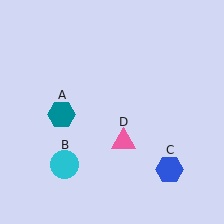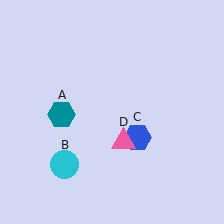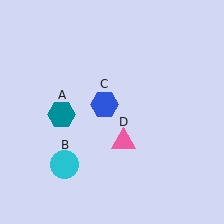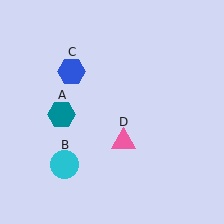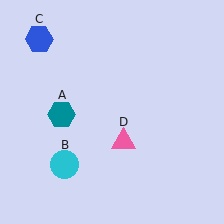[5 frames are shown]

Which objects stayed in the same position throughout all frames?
Teal hexagon (object A) and cyan circle (object B) and pink triangle (object D) remained stationary.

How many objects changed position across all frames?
1 object changed position: blue hexagon (object C).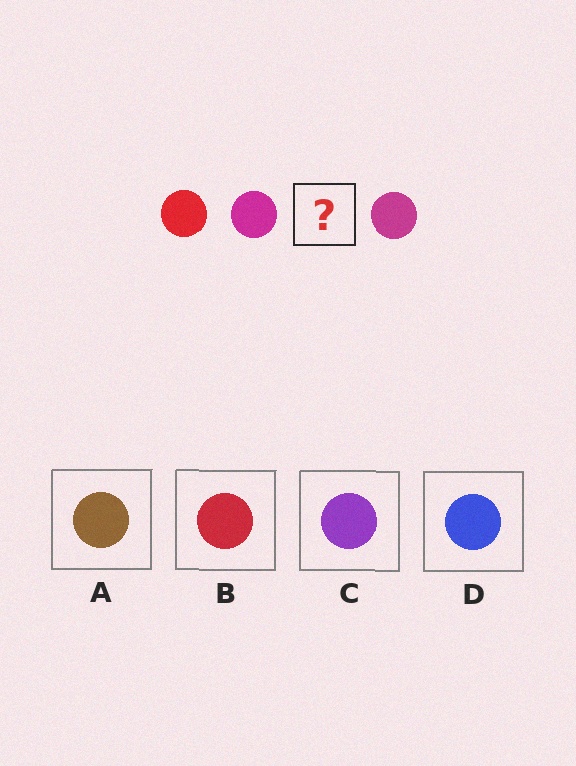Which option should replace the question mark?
Option B.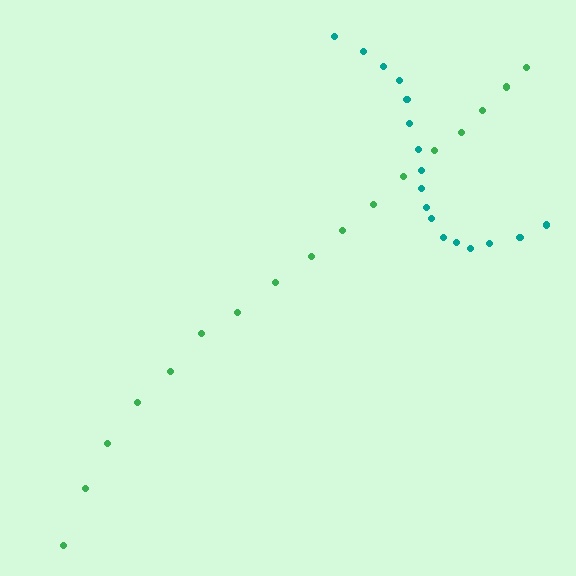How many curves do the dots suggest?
There are 2 distinct paths.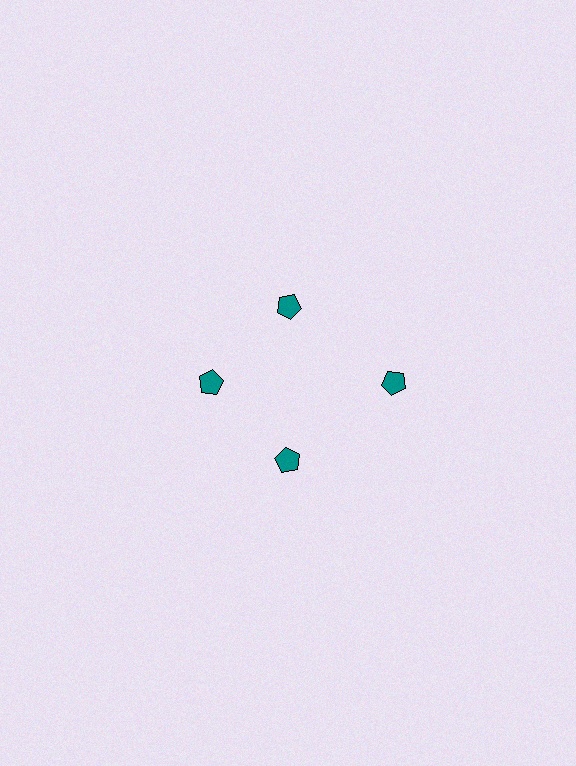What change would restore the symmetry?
The symmetry would be restored by moving it inward, back onto the ring so that all 4 pentagons sit at equal angles and equal distance from the center.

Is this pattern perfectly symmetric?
No. The 4 teal pentagons are arranged in a ring, but one element near the 3 o'clock position is pushed outward from the center, breaking the 4-fold rotational symmetry.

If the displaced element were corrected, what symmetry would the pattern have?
It would have 4-fold rotational symmetry — the pattern would map onto itself every 90 degrees.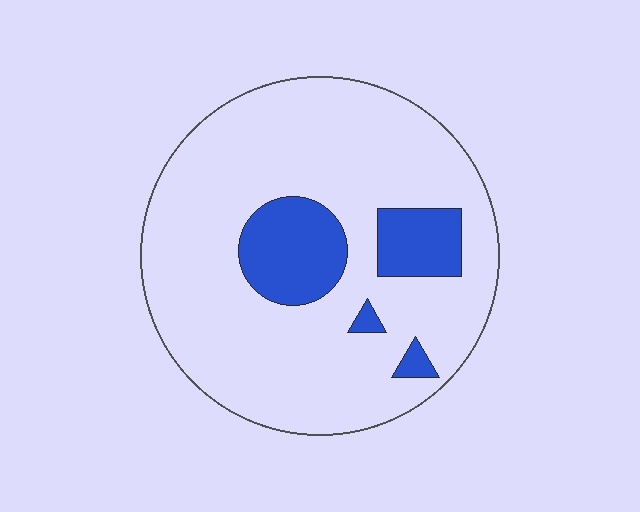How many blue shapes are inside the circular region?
4.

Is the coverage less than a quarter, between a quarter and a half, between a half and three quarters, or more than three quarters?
Less than a quarter.